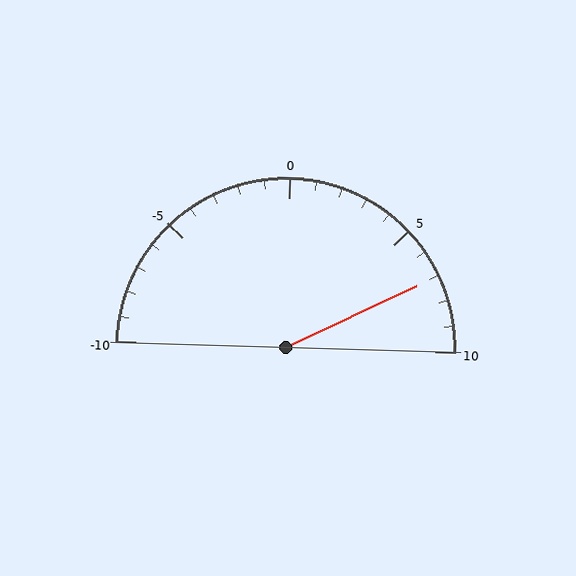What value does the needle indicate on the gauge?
The needle indicates approximately 7.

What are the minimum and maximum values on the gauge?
The gauge ranges from -10 to 10.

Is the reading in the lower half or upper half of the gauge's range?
The reading is in the upper half of the range (-10 to 10).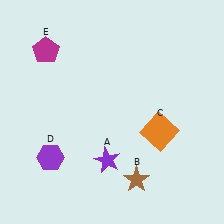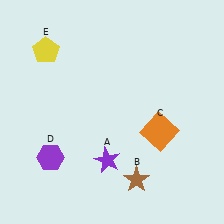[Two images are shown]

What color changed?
The pentagon (E) changed from magenta in Image 1 to yellow in Image 2.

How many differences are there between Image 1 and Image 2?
There is 1 difference between the two images.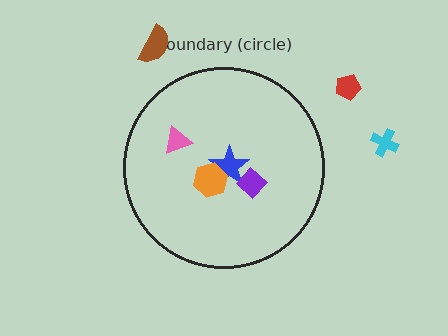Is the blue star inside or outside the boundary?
Inside.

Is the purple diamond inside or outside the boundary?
Inside.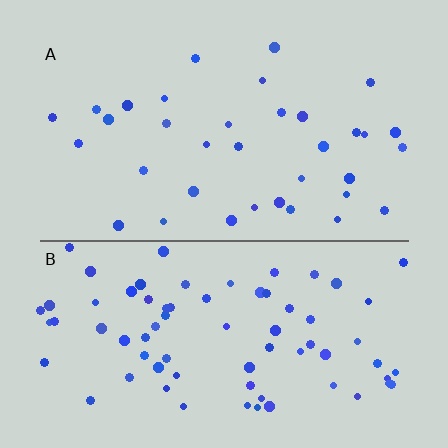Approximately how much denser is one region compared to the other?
Approximately 2.1× — region B over region A.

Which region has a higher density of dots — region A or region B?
B (the bottom).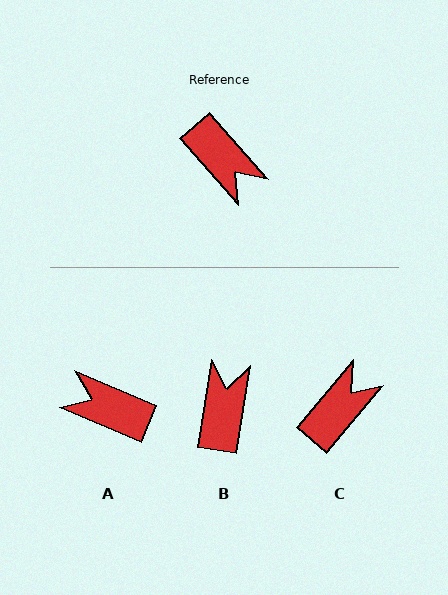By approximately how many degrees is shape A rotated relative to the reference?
Approximately 154 degrees clockwise.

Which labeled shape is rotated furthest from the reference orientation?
A, about 154 degrees away.